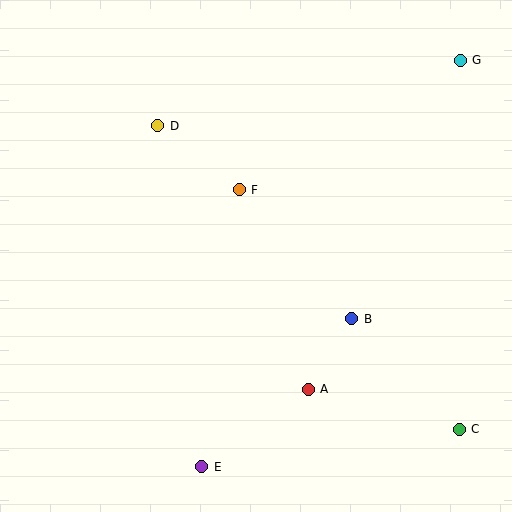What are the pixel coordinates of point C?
Point C is at (459, 429).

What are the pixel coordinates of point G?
Point G is at (460, 60).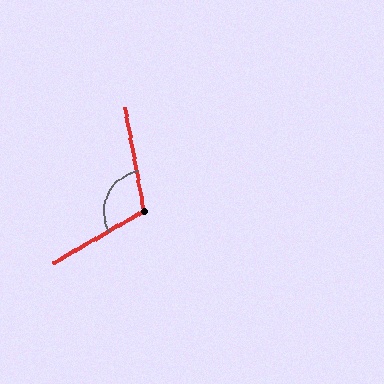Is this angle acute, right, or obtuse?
It is obtuse.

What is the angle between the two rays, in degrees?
Approximately 109 degrees.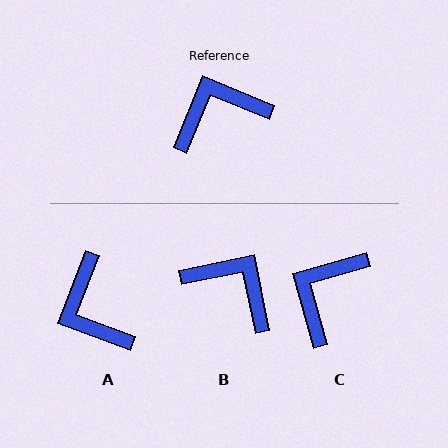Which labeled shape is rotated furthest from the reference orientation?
A, about 92 degrees away.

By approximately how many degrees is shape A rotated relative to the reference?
Approximately 92 degrees counter-clockwise.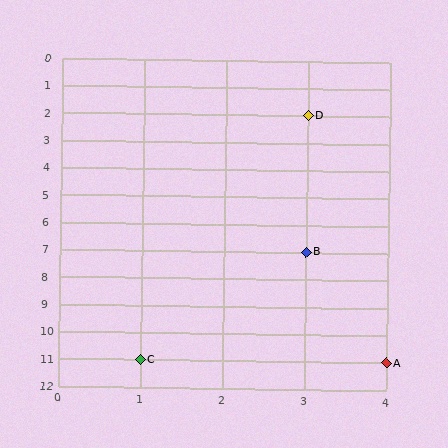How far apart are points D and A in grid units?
Points D and A are 1 column and 9 rows apart (about 9.1 grid units diagonally).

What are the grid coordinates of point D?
Point D is at grid coordinates (3, 2).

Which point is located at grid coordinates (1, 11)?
Point C is at (1, 11).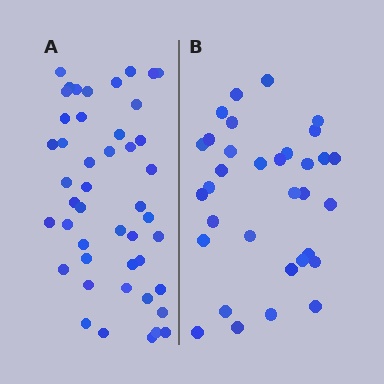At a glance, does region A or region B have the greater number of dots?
Region A (the left region) has more dots.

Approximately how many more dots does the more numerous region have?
Region A has approximately 15 more dots than region B.